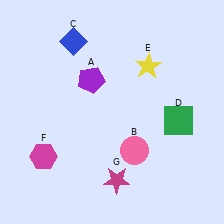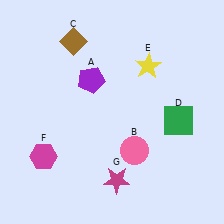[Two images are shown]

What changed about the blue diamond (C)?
In Image 1, C is blue. In Image 2, it changed to brown.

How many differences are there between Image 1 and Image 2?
There is 1 difference between the two images.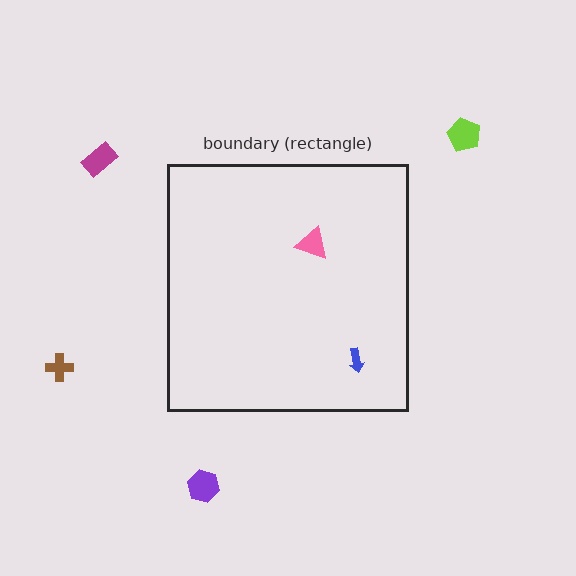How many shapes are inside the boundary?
2 inside, 4 outside.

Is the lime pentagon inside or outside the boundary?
Outside.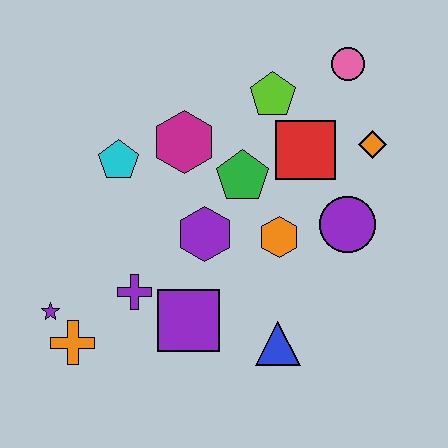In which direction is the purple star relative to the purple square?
The purple star is to the left of the purple square.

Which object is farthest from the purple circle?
The purple star is farthest from the purple circle.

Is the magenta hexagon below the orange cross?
No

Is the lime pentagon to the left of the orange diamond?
Yes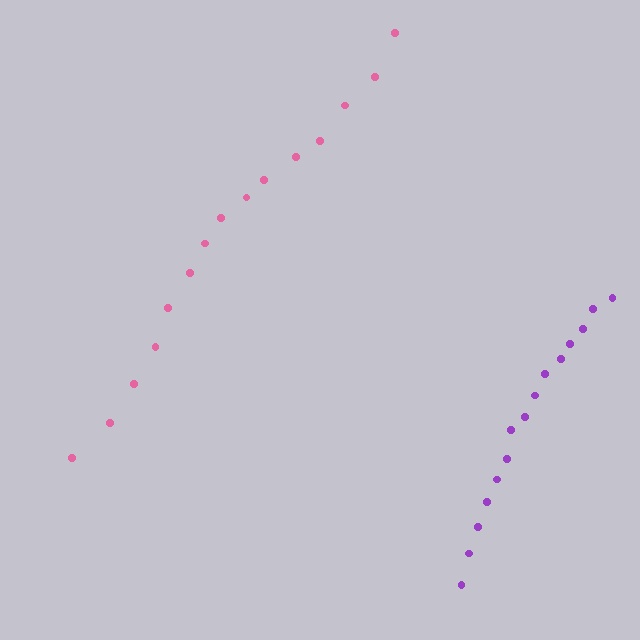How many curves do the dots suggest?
There are 2 distinct paths.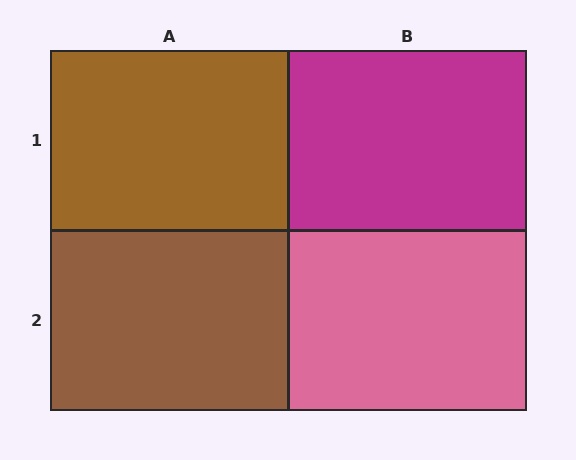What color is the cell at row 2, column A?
Brown.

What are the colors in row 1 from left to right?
Brown, magenta.